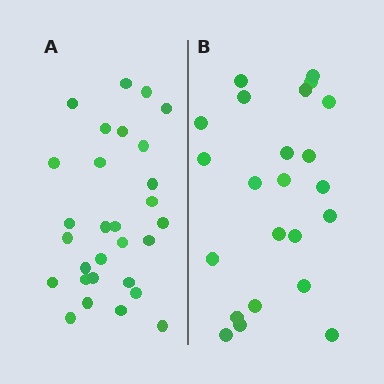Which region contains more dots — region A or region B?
Region A (the left region) has more dots.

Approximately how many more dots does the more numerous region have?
Region A has about 6 more dots than region B.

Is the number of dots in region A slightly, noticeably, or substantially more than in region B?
Region A has noticeably more, but not dramatically so. The ratio is roughly 1.3 to 1.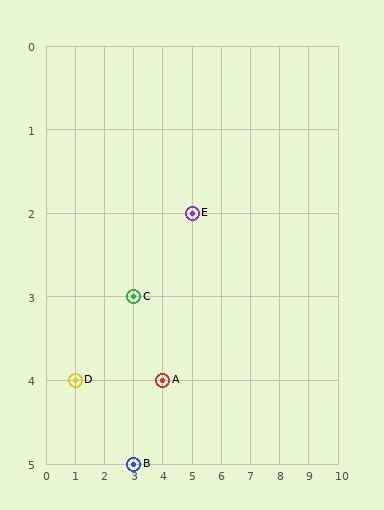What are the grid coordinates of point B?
Point B is at grid coordinates (3, 5).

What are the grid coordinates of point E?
Point E is at grid coordinates (5, 2).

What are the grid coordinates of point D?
Point D is at grid coordinates (1, 4).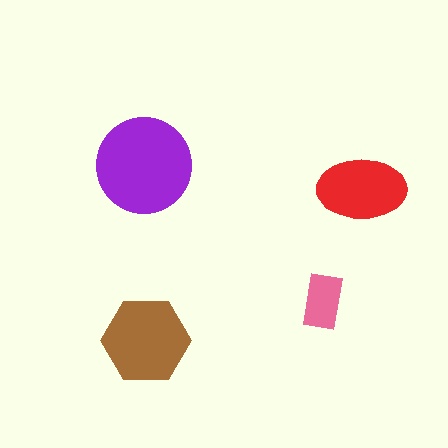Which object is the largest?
The purple circle.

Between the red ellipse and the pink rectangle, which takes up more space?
The red ellipse.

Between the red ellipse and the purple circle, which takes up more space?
The purple circle.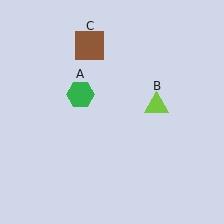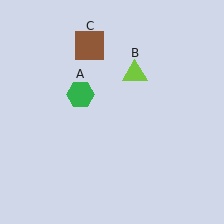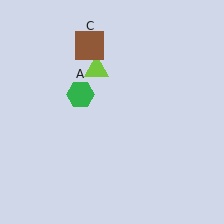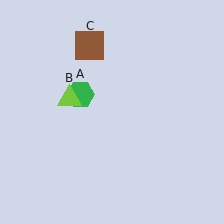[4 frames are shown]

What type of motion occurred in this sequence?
The lime triangle (object B) rotated counterclockwise around the center of the scene.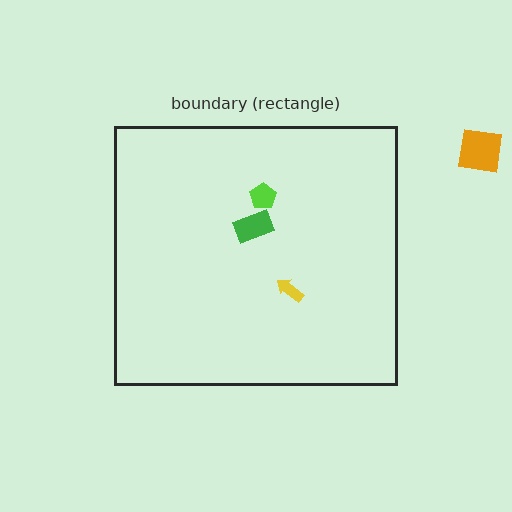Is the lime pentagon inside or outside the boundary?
Inside.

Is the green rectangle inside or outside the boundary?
Inside.